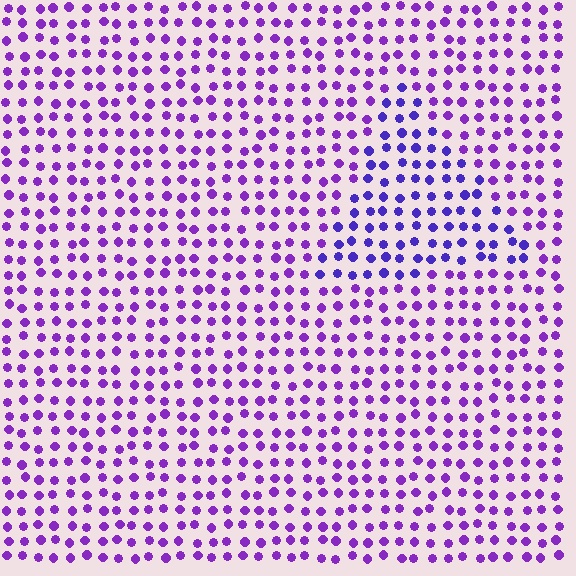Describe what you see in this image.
The image is filled with small purple elements in a uniform arrangement. A triangle-shaped region is visible where the elements are tinted to a slightly different hue, forming a subtle color boundary.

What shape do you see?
I see a triangle.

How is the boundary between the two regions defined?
The boundary is defined purely by a slight shift in hue (about 26 degrees). Spacing, size, and orientation are identical on both sides.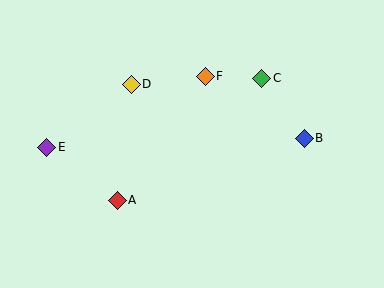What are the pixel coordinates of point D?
Point D is at (131, 84).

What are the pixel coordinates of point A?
Point A is at (117, 200).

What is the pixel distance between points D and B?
The distance between D and B is 181 pixels.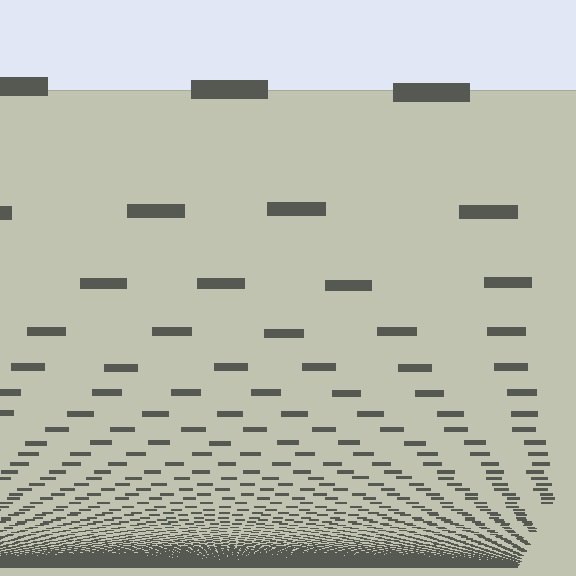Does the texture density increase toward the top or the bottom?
Density increases toward the bottom.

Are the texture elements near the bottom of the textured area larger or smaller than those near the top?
Smaller. The gradient is inverted — elements near the bottom are smaller and denser.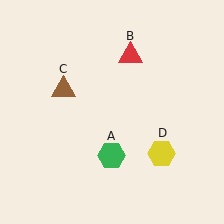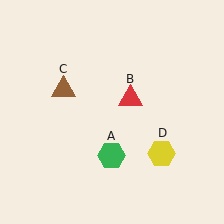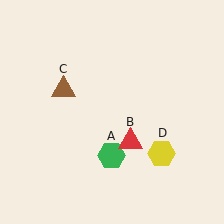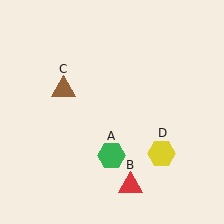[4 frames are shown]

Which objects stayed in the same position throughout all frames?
Green hexagon (object A) and brown triangle (object C) and yellow hexagon (object D) remained stationary.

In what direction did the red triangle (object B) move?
The red triangle (object B) moved down.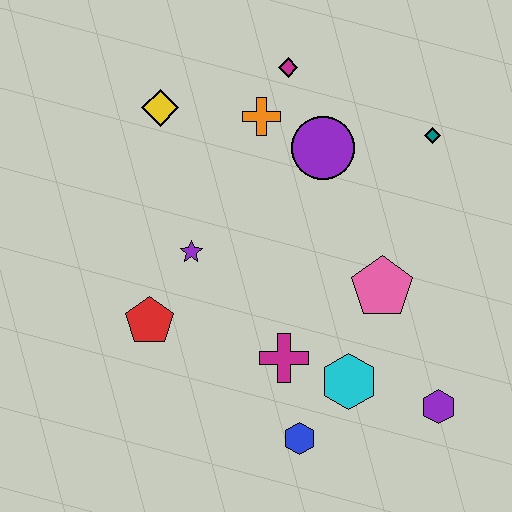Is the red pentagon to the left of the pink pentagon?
Yes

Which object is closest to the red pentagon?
The purple star is closest to the red pentagon.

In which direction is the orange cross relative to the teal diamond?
The orange cross is to the left of the teal diamond.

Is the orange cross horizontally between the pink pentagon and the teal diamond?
No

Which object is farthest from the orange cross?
The purple hexagon is farthest from the orange cross.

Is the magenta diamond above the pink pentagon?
Yes